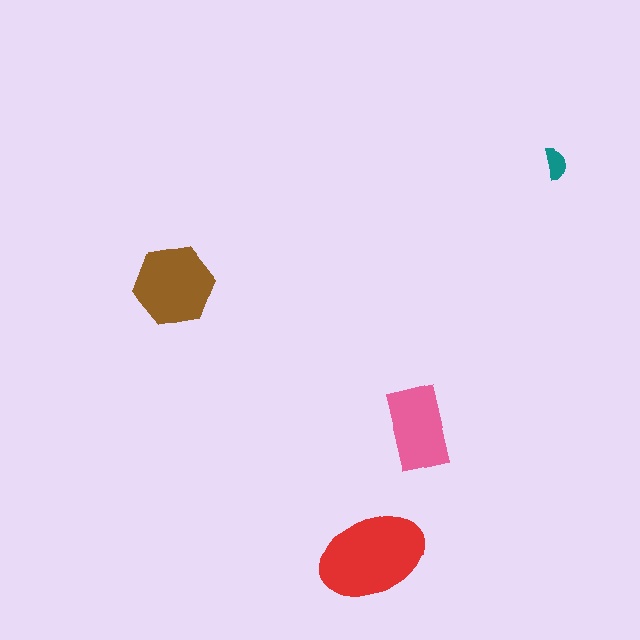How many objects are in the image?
There are 4 objects in the image.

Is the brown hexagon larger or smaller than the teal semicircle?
Larger.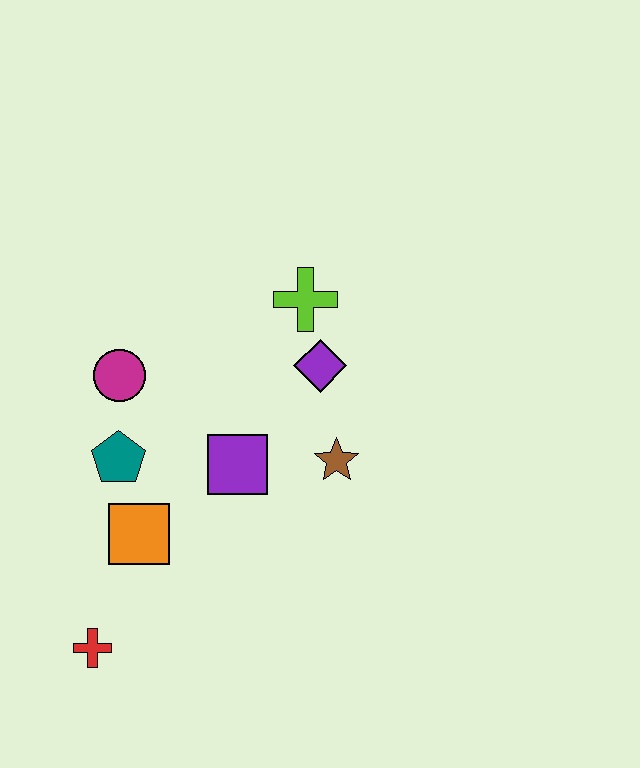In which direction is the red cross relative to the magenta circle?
The red cross is below the magenta circle.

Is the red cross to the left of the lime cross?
Yes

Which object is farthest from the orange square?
The lime cross is farthest from the orange square.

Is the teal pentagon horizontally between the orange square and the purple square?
No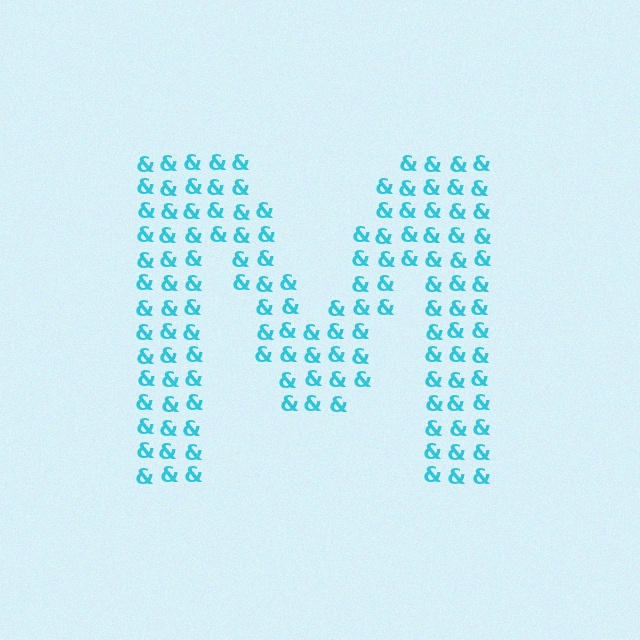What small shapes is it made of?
It is made of small ampersands.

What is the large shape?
The large shape is the letter M.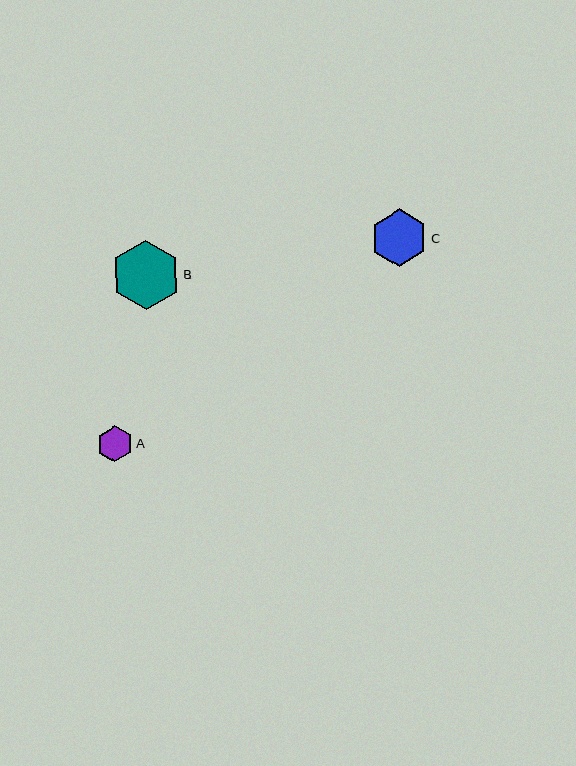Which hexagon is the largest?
Hexagon B is the largest with a size of approximately 69 pixels.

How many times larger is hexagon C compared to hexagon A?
Hexagon C is approximately 1.6 times the size of hexagon A.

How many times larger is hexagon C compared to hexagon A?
Hexagon C is approximately 1.6 times the size of hexagon A.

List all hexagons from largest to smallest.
From largest to smallest: B, C, A.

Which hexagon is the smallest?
Hexagon A is the smallest with a size of approximately 36 pixels.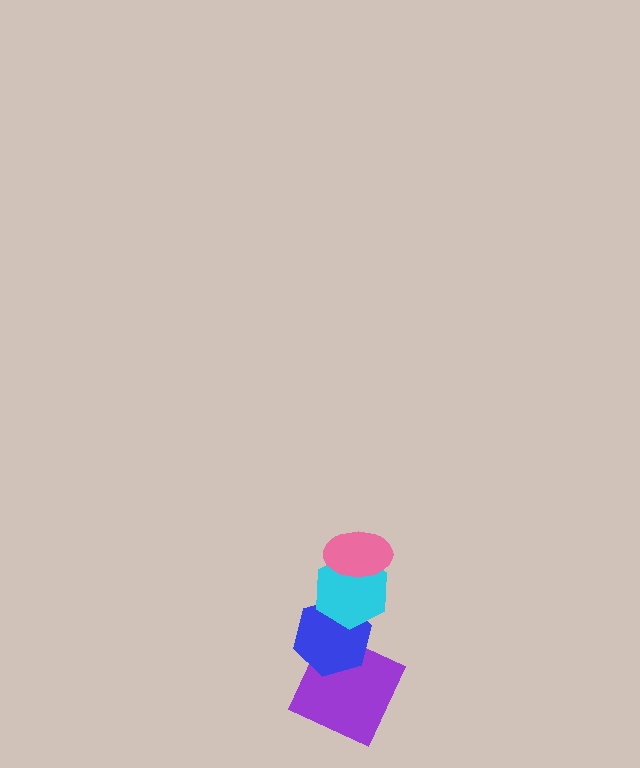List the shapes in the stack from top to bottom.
From top to bottom: the pink ellipse, the cyan hexagon, the blue hexagon, the purple square.